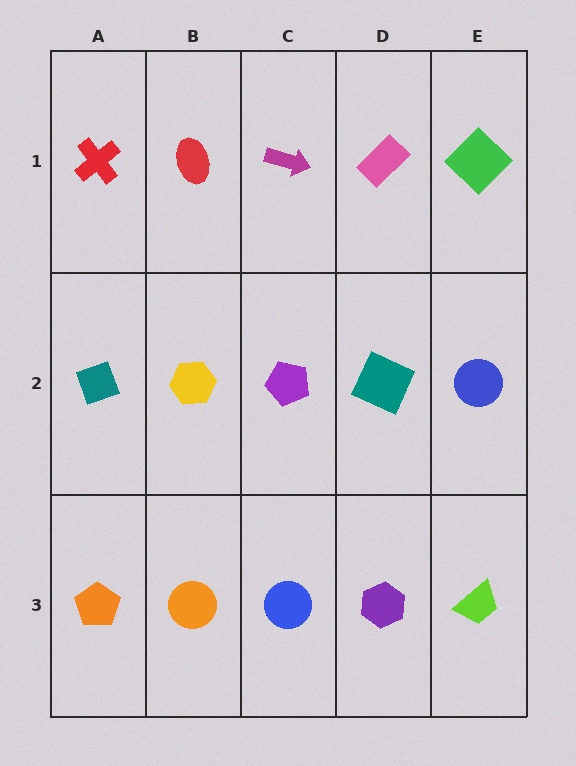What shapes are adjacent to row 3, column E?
A blue circle (row 2, column E), a purple hexagon (row 3, column D).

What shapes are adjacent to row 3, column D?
A teal square (row 2, column D), a blue circle (row 3, column C), a lime trapezoid (row 3, column E).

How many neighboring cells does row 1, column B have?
3.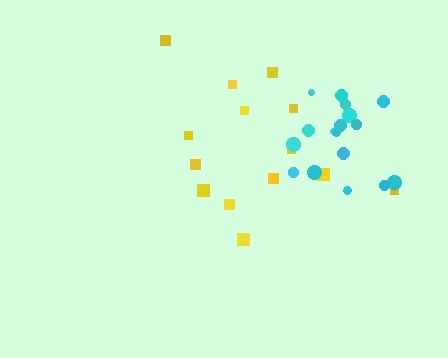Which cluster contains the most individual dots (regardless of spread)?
Cyan (17).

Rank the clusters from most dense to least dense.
cyan, yellow.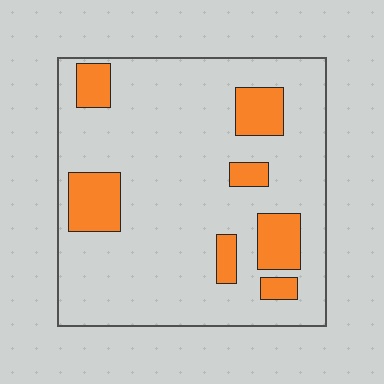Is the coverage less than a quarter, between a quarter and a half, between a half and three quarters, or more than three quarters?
Less than a quarter.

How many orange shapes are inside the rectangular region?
7.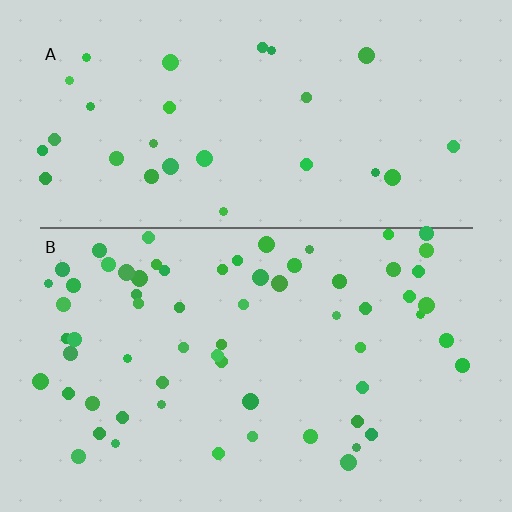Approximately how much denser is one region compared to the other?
Approximately 2.2× — region B over region A.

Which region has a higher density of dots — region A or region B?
B (the bottom).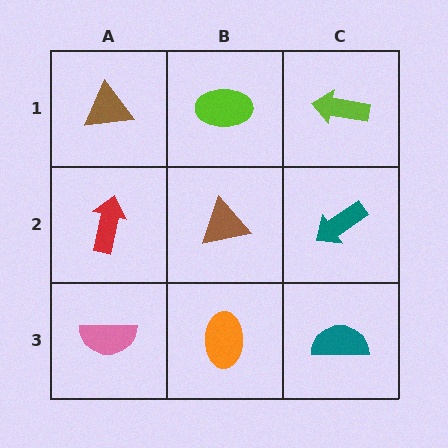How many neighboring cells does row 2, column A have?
3.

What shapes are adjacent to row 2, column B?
A lime ellipse (row 1, column B), an orange ellipse (row 3, column B), a red arrow (row 2, column A), a teal arrow (row 2, column C).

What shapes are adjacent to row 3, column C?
A teal arrow (row 2, column C), an orange ellipse (row 3, column B).